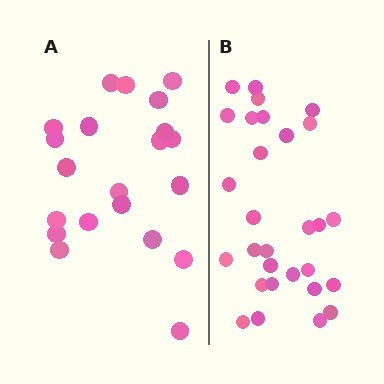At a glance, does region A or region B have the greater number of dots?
Region B (the right region) has more dots.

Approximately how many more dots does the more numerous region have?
Region B has roughly 8 or so more dots than region A.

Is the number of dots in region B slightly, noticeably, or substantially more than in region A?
Region B has noticeably more, but not dramatically so. The ratio is roughly 1.4 to 1.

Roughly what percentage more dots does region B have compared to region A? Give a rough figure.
About 40% more.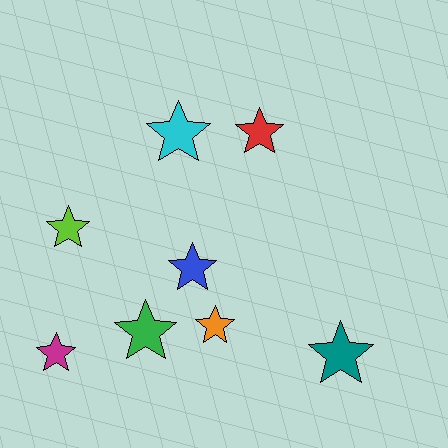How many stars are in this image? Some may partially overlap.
There are 8 stars.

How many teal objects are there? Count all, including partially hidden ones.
There is 1 teal object.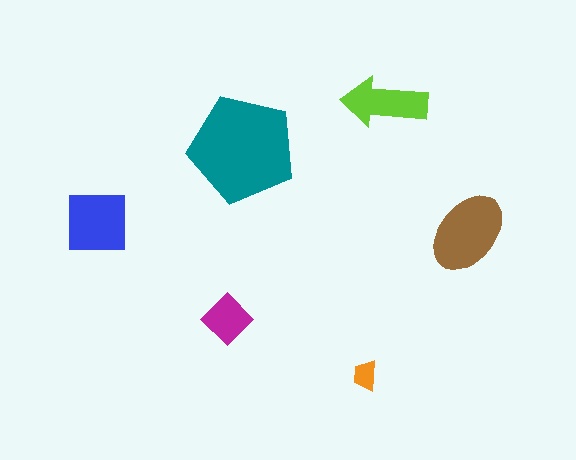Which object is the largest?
The teal pentagon.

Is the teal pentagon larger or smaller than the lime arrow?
Larger.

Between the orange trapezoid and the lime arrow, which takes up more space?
The lime arrow.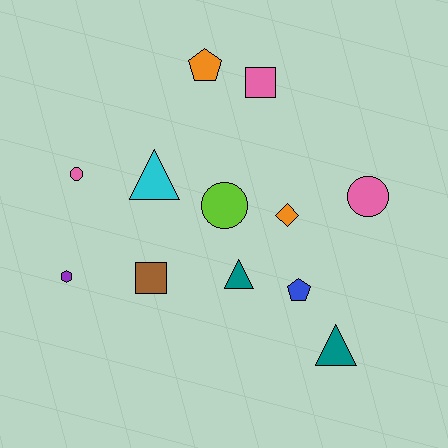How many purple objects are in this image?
There is 1 purple object.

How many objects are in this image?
There are 12 objects.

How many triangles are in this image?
There are 3 triangles.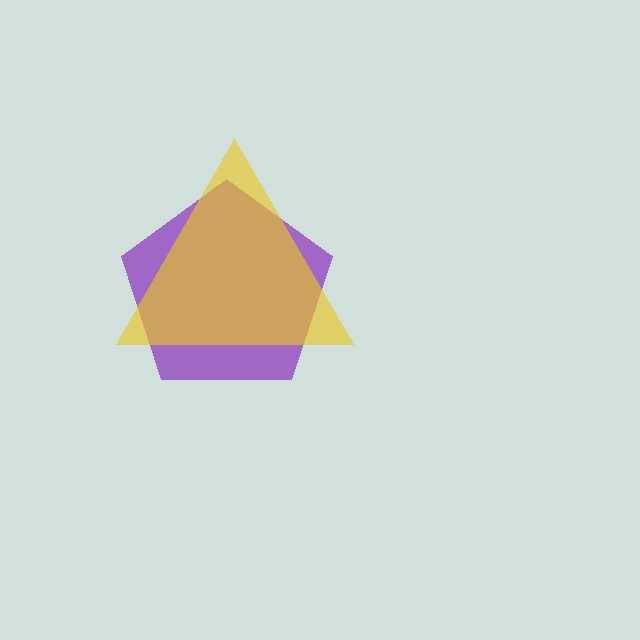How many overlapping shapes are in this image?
There are 2 overlapping shapes in the image.